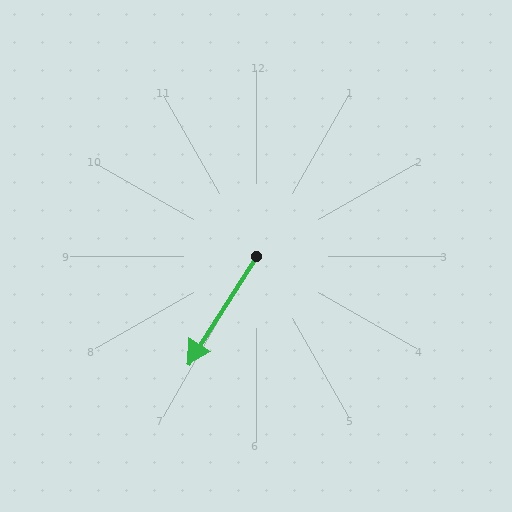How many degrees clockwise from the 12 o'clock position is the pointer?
Approximately 212 degrees.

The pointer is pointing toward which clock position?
Roughly 7 o'clock.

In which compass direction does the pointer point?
Southwest.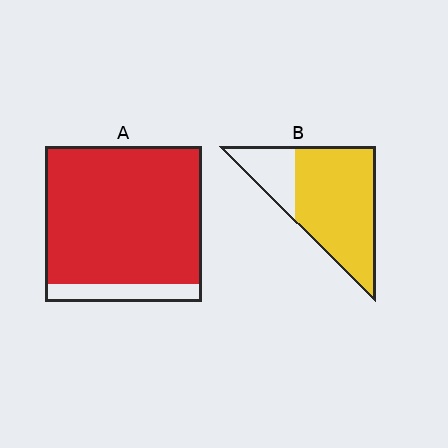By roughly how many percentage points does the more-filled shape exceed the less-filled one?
By roughly 10 percentage points (A over B).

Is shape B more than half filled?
Yes.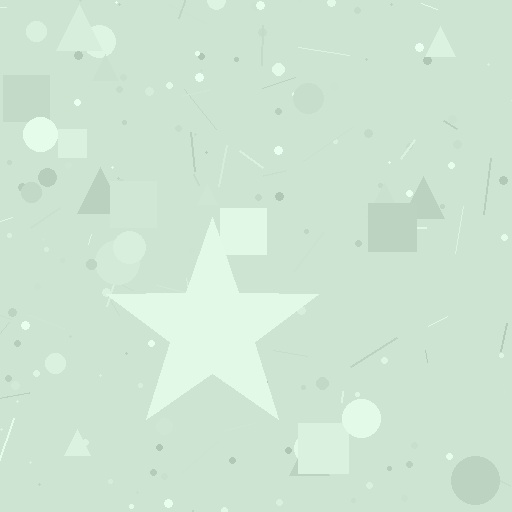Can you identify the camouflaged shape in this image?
The camouflaged shape is a star.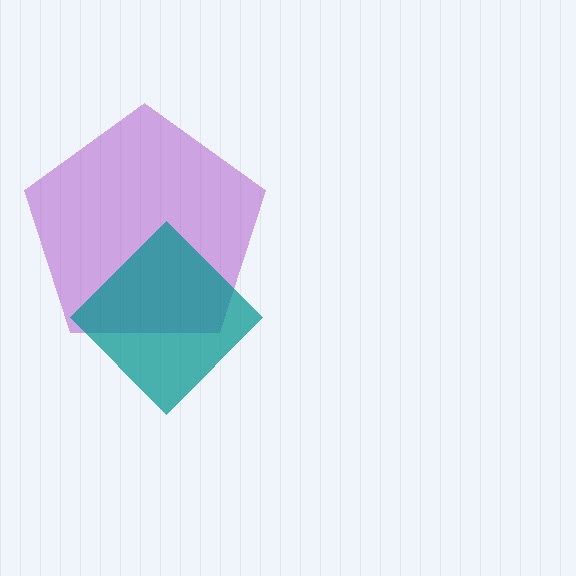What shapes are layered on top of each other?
The layered shapes are: a purple pentagon, a teal diamond.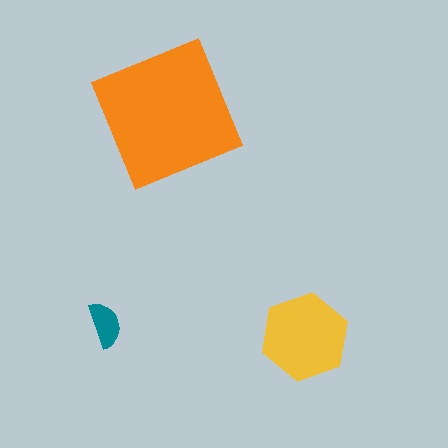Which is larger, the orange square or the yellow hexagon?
The orange square.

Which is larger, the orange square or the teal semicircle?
The orange square.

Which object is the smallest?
The teal semicircle.